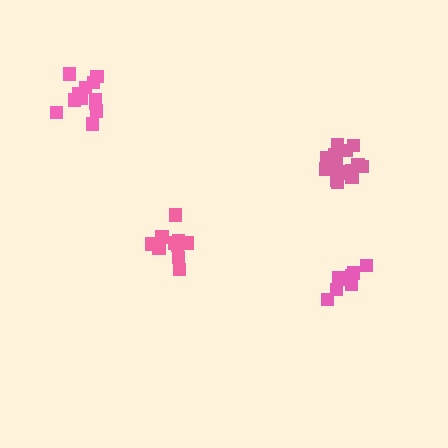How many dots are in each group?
Group 1: 10 dots, Group 2: 12 dots, Group 3: 10 dots, Group 4: 15 dots (47 total).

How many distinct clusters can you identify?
There are 4 distinct clusters.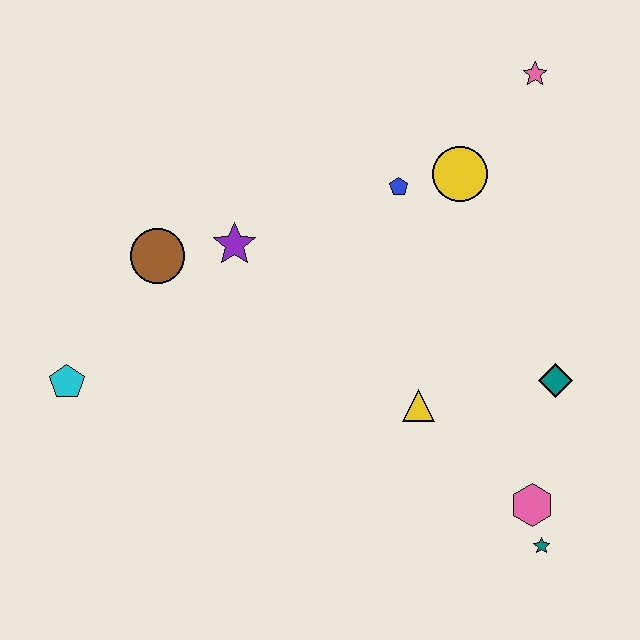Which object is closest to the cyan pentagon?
The brown circle is closest to the cyan pentagon.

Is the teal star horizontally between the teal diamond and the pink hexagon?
Yes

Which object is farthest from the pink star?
The cyan pentagon is farthest from the pink star.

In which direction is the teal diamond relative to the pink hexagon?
The teal diamond is above the pink hexagon.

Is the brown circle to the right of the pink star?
No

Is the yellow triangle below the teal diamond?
Yes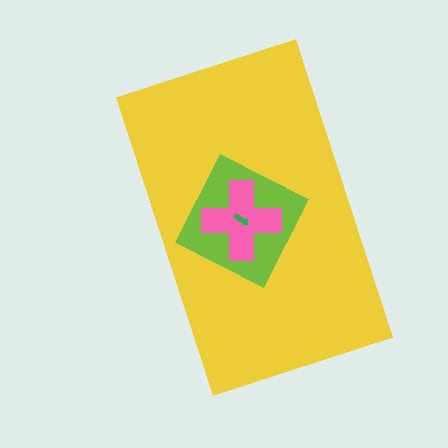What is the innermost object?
The green arrow.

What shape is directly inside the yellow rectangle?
The lime square.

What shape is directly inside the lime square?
The pink cross.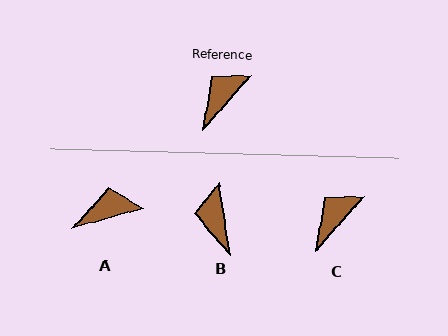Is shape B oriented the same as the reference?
No, it is off by about 50 degrees.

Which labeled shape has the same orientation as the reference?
C.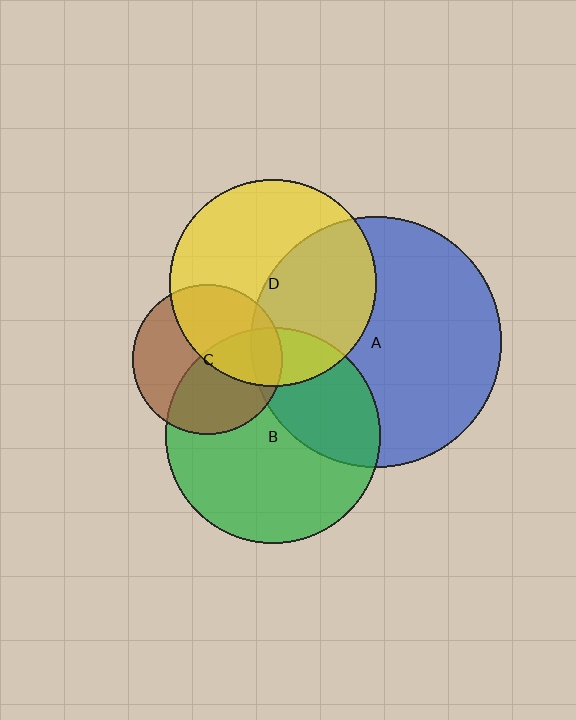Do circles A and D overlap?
Yes.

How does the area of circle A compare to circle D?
Approximately 1.5 times.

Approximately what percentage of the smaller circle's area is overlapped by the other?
Approximately 45%.